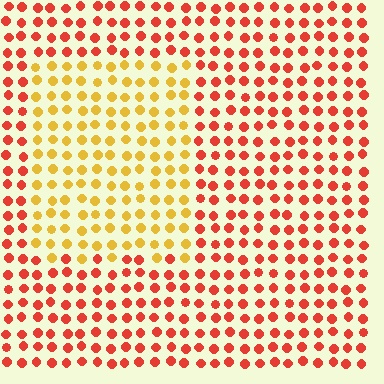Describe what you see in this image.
The image is filled with small red elements in a uniform arrangement. A rectangle-shaped region is visible where the elements are tinted to a slightly different hue, forming a subtle color boundary.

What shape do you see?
I see a rectangle.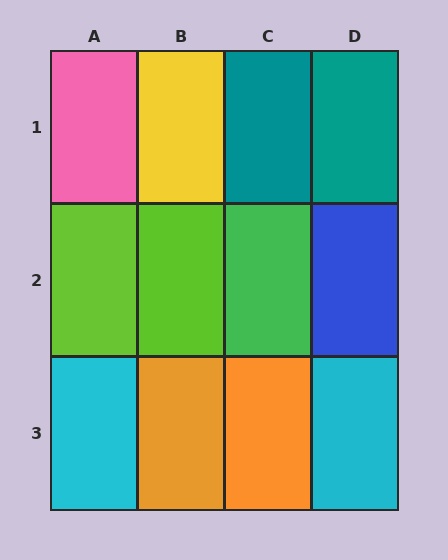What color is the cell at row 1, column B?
Yellow.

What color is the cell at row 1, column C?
Teal.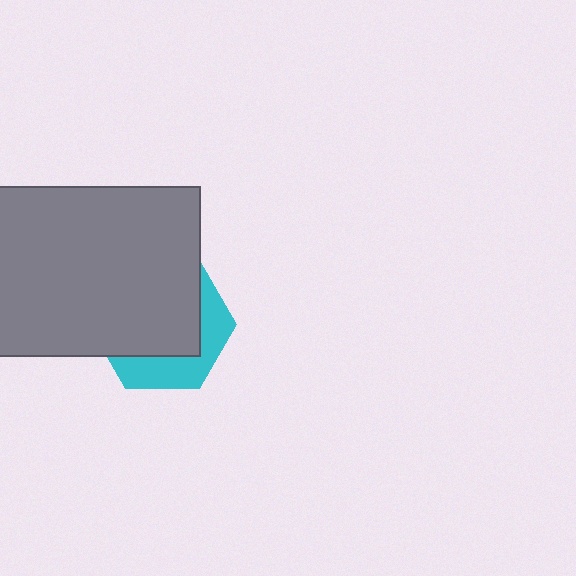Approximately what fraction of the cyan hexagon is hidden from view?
Roughly 66% of the cyan hexagon is hidden behind the gray rectangle.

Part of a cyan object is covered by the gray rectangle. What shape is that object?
It is a hexagon.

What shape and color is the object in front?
The object in front is a gray rectangle.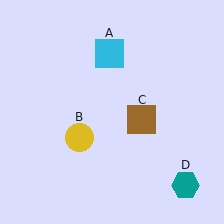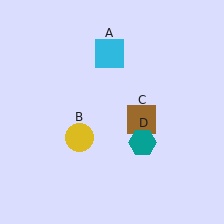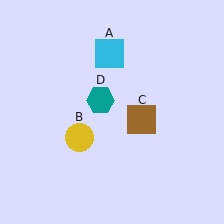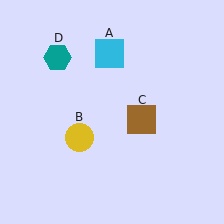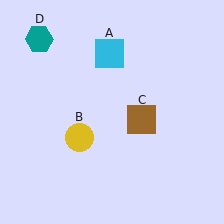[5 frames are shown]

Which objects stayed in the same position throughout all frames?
Cyan square (object A) and yellow circle (object B) and brown square (object C) remained stationary.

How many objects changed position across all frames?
1 object changed position: teal hexagon (object D).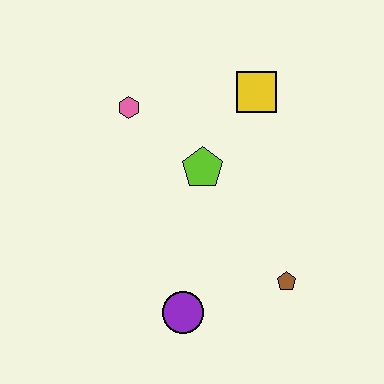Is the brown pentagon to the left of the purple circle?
No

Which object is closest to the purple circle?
The brown pentagon is closest to the purple circle.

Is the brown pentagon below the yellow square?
Yes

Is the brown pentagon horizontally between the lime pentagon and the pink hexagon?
No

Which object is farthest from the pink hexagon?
The brown pentagon is farthest from the pink hexagon.